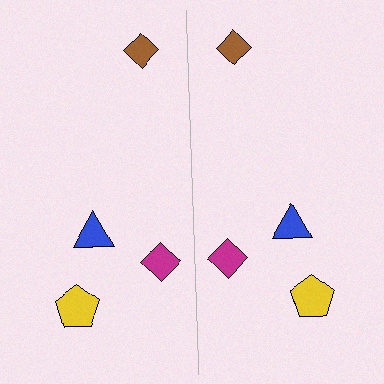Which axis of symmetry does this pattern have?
The pattern has a vertical axis of symmetry running through the center of the image.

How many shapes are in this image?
There are 8 shapes in this image.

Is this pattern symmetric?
Yes, this pattern has bilateral (reflection) symmetry.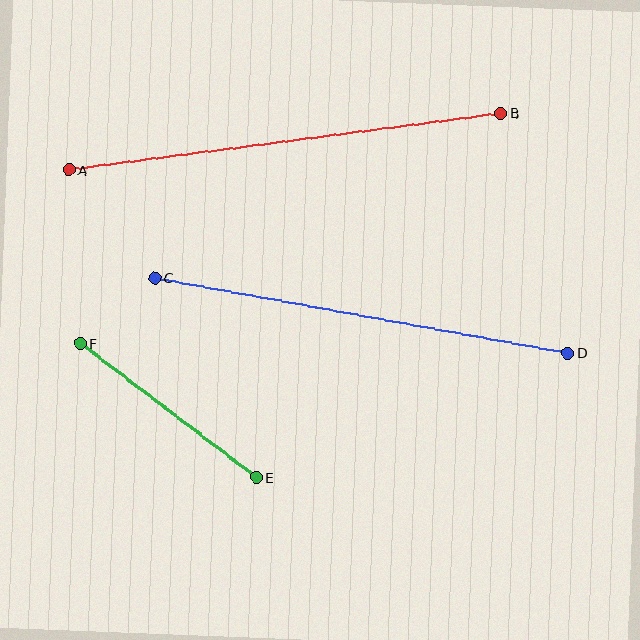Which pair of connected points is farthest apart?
Points A and B are farthest apart.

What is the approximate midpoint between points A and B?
The midpoint is at approximately (285, 142) pixels.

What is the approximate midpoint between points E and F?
The midpoint is at approximately (168, 410) pixels.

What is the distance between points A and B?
The distance is approximately 436 pixels.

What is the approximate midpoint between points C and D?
The midpoint is at approximately (361, 315) pixels.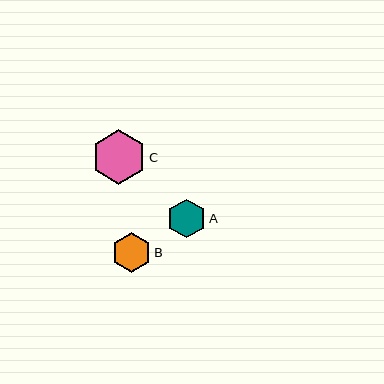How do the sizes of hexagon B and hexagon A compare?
Hexagon B and hexagon A are approximately the same size.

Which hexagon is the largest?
Hexagon C is the largest with a size of approximately 54 pixels.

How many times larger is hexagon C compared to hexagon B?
Hexagon C is approximately 1.4 times the size of hexagon B.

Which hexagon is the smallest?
Hexagon A is the smallest with a size of approximately 39 pixels.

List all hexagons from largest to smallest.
From largest to smallest: C, B, A.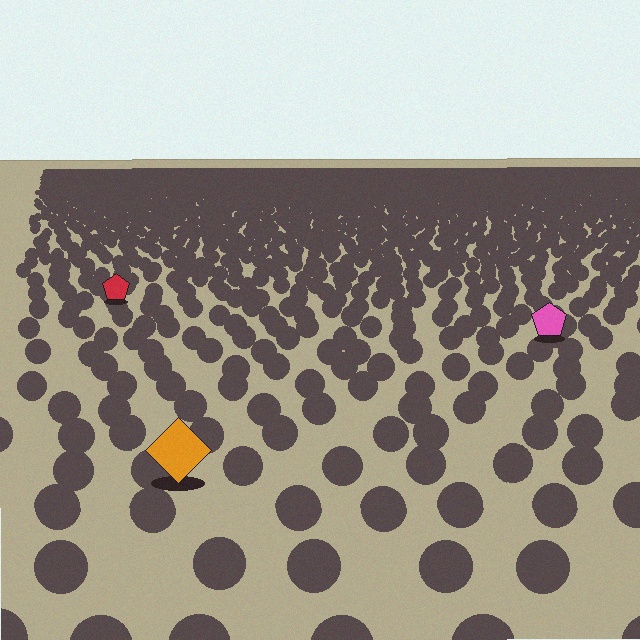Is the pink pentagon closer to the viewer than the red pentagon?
Yes. The pink pentagon is closer — you can tell from the texture gradient: the ground texture is coarser near it.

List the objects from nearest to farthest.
From nearest to farthest: the orange diamond, the pink pentagon, the red pentagon.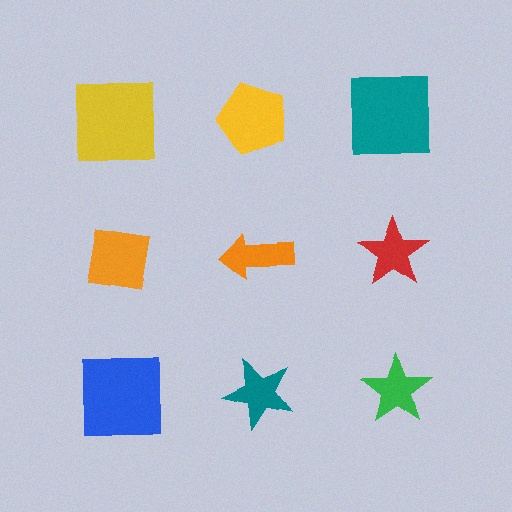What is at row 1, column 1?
A yellow square.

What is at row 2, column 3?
A red star.